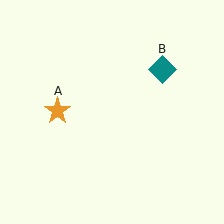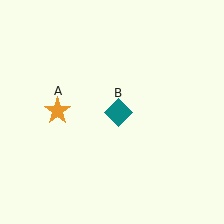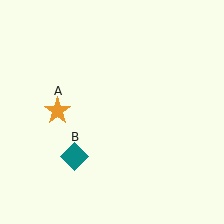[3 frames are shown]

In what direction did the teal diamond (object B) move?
The teal diamond (object B) moved down and to the left.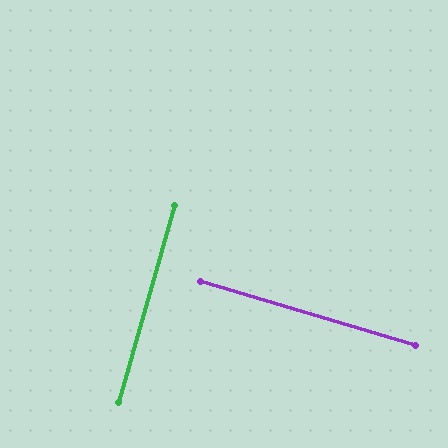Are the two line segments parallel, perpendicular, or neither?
Perpendicular — they meet at approximately 89°.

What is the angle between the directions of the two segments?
Approximately 89 degrees.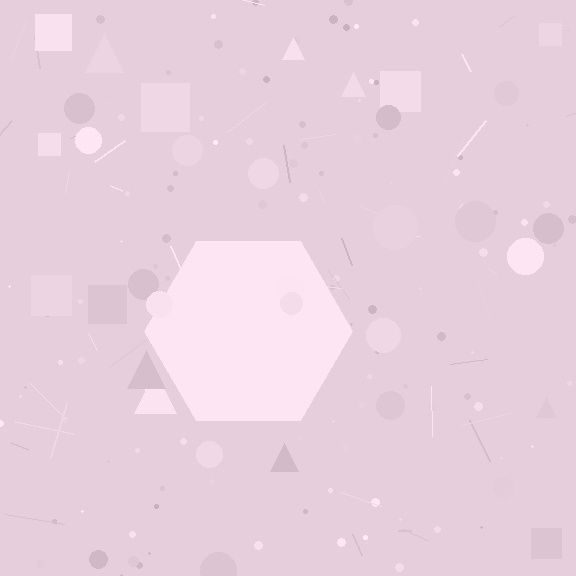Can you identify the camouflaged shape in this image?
The camouflaged shape is a hexagon.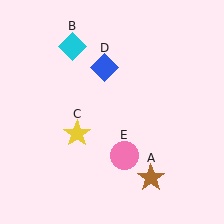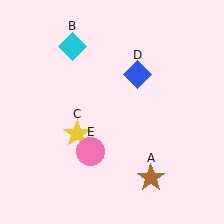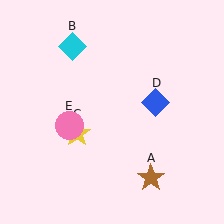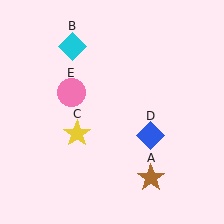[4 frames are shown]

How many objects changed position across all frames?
2 objects changed position: blue diamond (object D), pink circle (object E).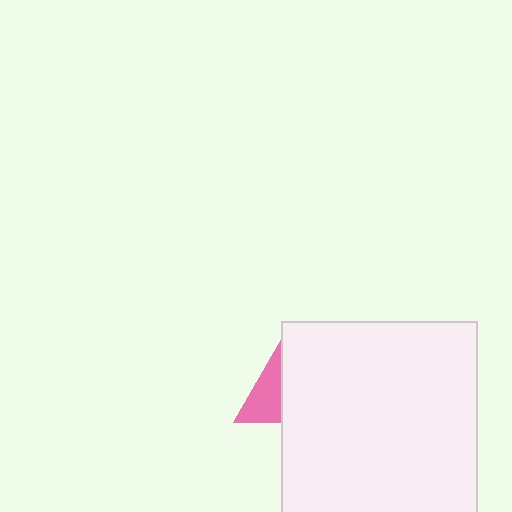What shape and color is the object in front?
The object in front is a white rectangle.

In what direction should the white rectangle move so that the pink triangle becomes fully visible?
The white rectangle should move right. That is the shortest direction to clear the overlap and leave the pink triangle fully visible.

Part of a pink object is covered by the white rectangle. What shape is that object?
It is a triangle.